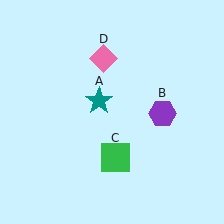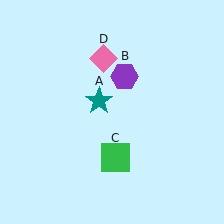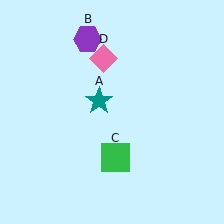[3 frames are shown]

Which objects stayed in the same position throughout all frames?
Teal star (object A) and green square (object C) and pink diamond (object D) remained stationary.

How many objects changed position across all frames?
1 object changed position: purple hexagon (object B).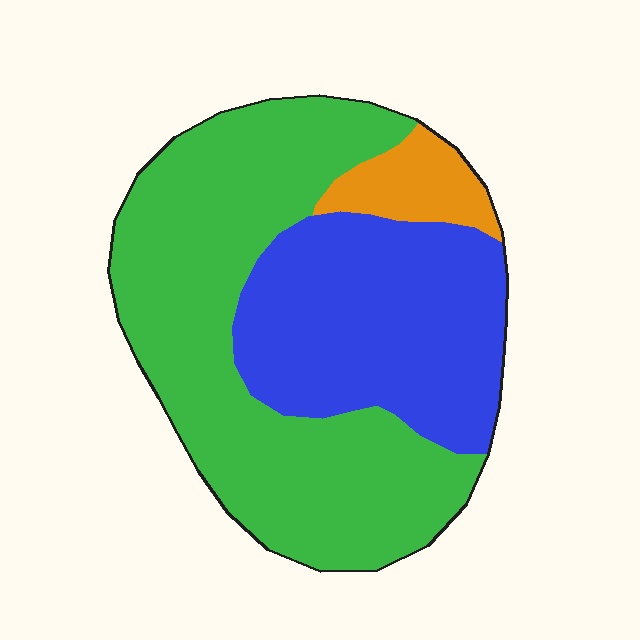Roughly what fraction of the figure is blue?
Blue covers 36% of the figure.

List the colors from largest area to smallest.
From largest to smallest: green, blue, orange.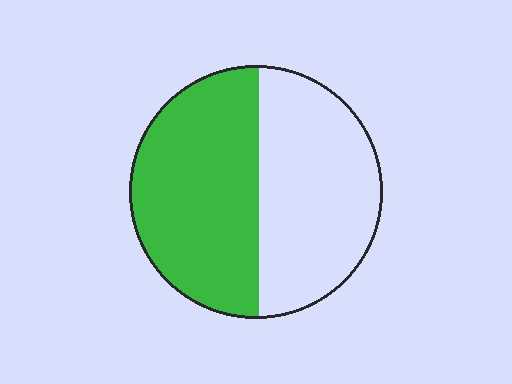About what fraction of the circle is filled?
About one half (1/2).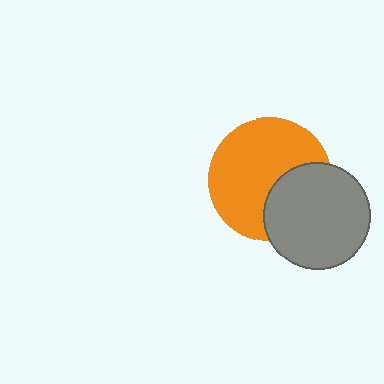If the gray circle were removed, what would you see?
You would see the complete orange circle.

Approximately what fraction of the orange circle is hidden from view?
Roughly 32% of the orange circle is hidden behind the gray circle.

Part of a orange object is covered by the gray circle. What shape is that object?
It is a circle.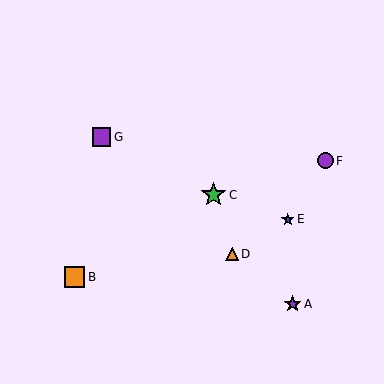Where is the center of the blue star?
The center of the blue star is at (288, 219).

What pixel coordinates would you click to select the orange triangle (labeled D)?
Click at (232, 254) to select the orange triangle D.